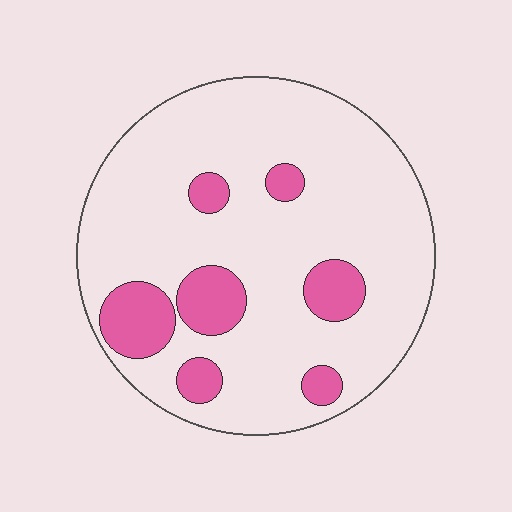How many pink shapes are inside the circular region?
7.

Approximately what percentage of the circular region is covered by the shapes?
Approximately 15%.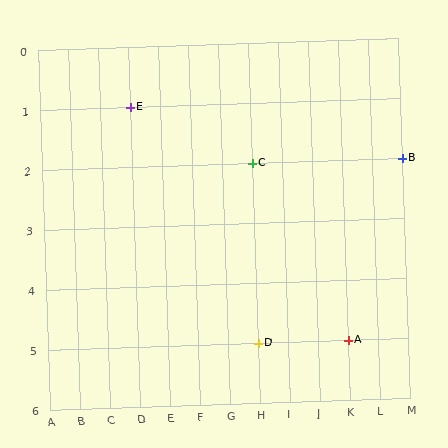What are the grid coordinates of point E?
Point E is at grid coordinates (D, 1).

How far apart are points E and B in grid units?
Points E and B are 9 columns and 1 row apart (about 9.1 grid units diagonally).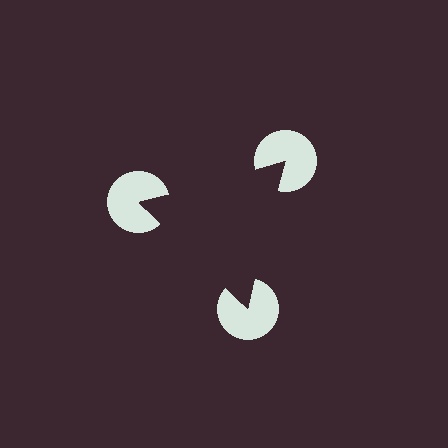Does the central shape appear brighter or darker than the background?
It typically appears slightly darker than the background, even though no actual brightness change is drawn.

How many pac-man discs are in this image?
There are 3 — one at each vertex of the illusory triangle.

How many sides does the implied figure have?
3 sides.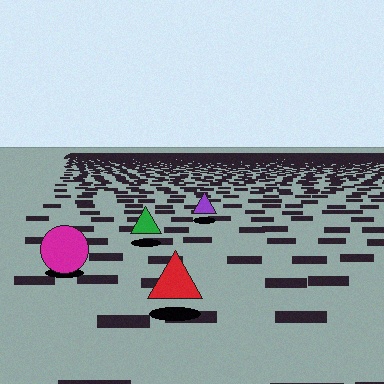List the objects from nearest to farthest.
From nearest to farthest: the red triangle, the magenta circle, the green triangle, the purple triangle.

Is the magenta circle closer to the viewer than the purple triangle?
Yes. The magenta circle is closer — you can tell from the texture gradient: the ground texture is coarser near it.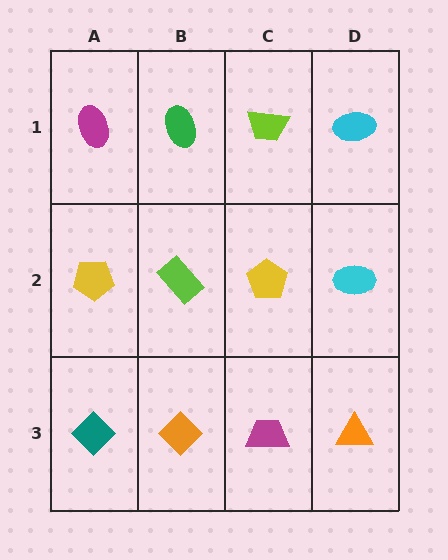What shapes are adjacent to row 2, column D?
A cyan ellipse (row 1, column D), an orange triangle (row 3, column D), a yellow pentagon (row 2, column C).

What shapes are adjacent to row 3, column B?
A lime rectangle (row 2, column B), a teal diamond (row 3, column A), a magenta trapezoid (row 3, column C).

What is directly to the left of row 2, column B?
A yellow pentagon.